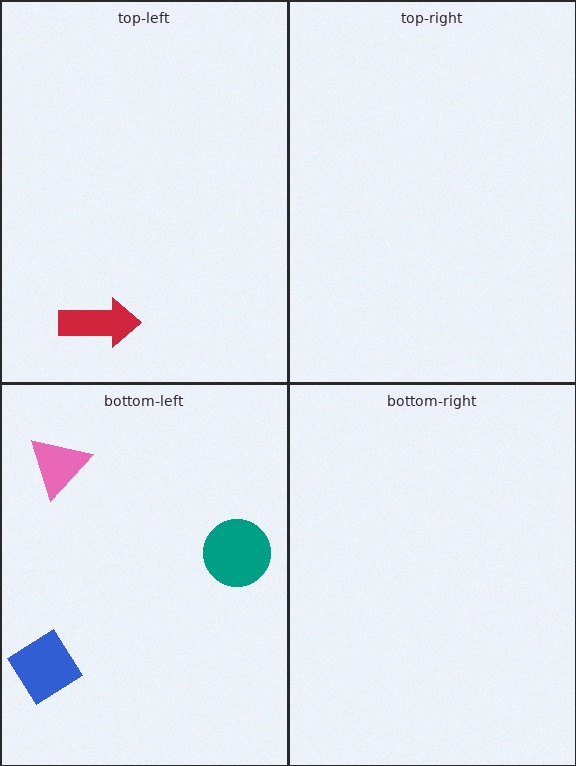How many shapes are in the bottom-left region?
3.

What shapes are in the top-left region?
The red arrow.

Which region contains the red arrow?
The top-left region.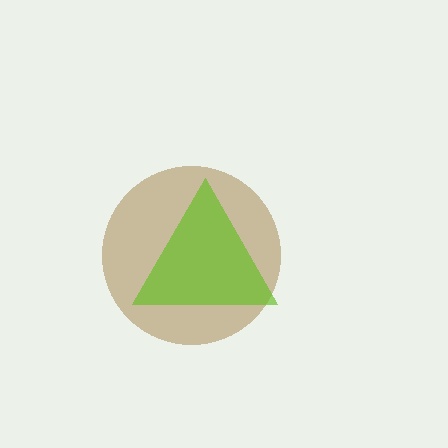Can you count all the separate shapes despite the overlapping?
Yes, there are 2 separate shapes.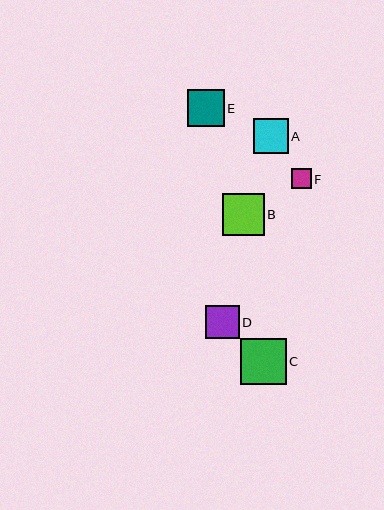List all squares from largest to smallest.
From largest to smallest: C, B, E, A, D, F.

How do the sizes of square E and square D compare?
Square E and square D are approximately the same size.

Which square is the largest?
Square C is the largest with a size of approximately 46 pixels.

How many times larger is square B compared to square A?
Square B is approximately 1.2 times the size of square A.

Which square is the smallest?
Square F is the smallest with a size of approximately 20 pixels.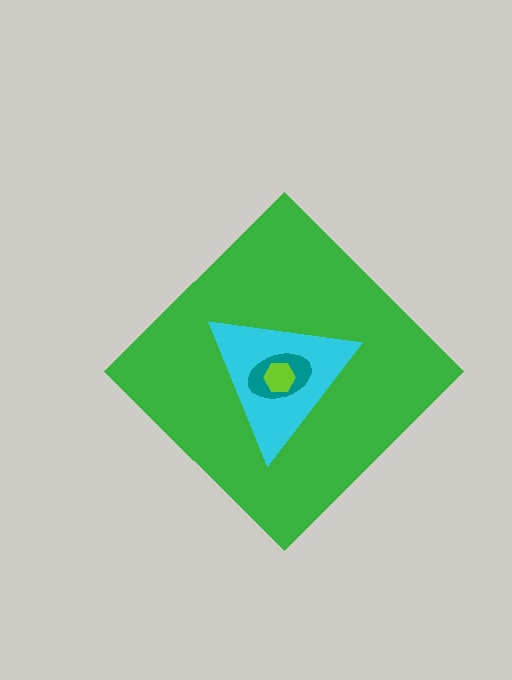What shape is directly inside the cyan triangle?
The teal ellipse.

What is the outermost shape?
The green diamond.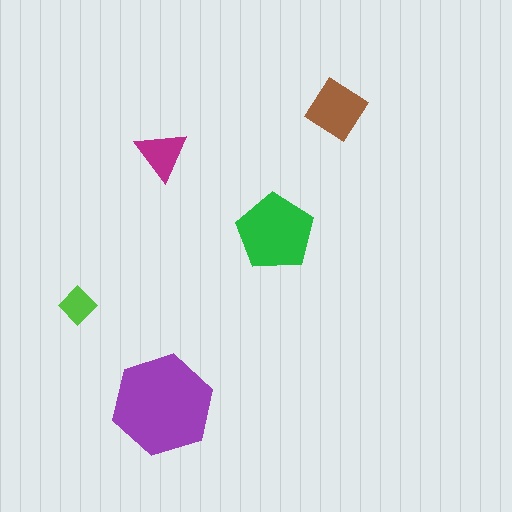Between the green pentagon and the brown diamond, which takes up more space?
The green pentagon.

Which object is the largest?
The purple hexagon.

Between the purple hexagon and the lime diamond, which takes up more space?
The purple hexagon.